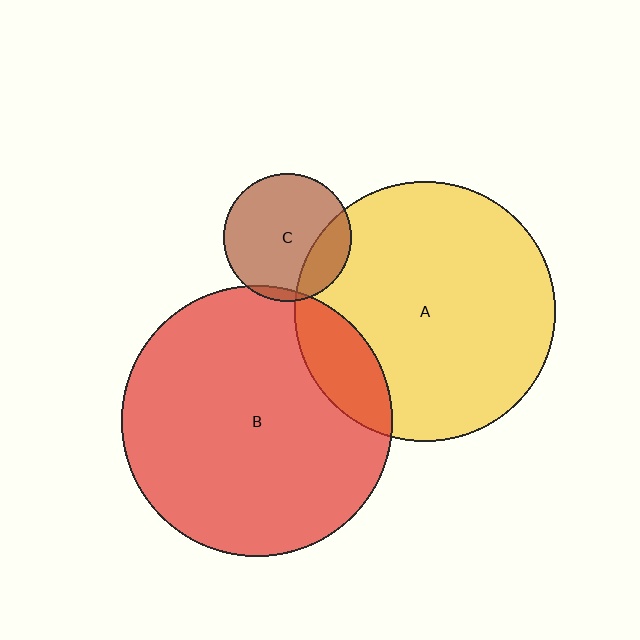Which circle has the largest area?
Circle B (red).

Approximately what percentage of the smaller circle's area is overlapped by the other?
Approximately 15%.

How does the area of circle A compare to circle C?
Approximately 4.1 times.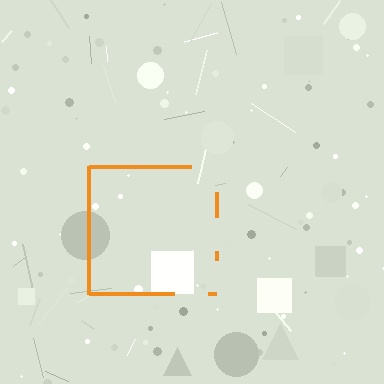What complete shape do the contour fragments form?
The contour fragments form a square.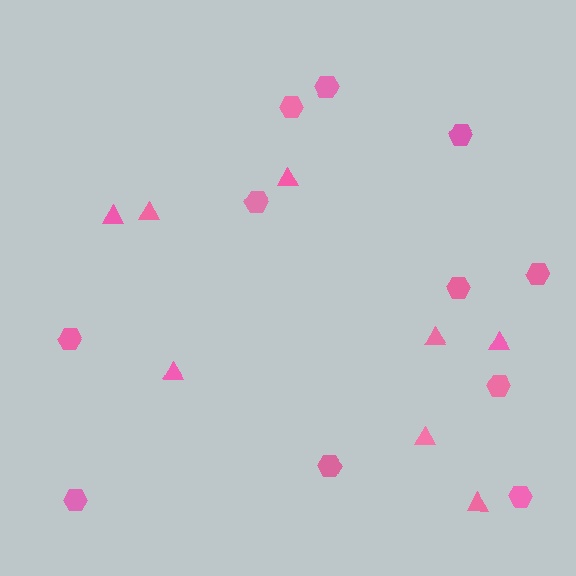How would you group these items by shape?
There are 2 groups: one group of hexagons (11) and one group of triangles (8).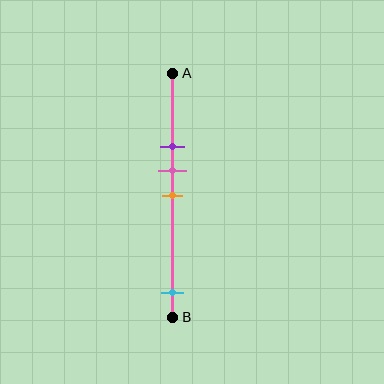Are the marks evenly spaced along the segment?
No, the marks are not evenly spaced.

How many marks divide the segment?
There are 4 marks dividing the segment.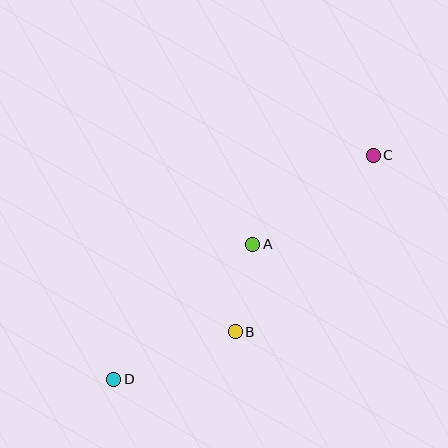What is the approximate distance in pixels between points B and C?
The distance between B and C is approximately 224 pixels.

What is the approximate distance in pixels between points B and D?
The distance between B and D is approximately 130 pixels.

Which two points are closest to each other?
Points A and B are closest to each other.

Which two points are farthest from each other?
Points C and D are farthest from each other.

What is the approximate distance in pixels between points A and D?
The distance between A and D is approximately 194 pixels.